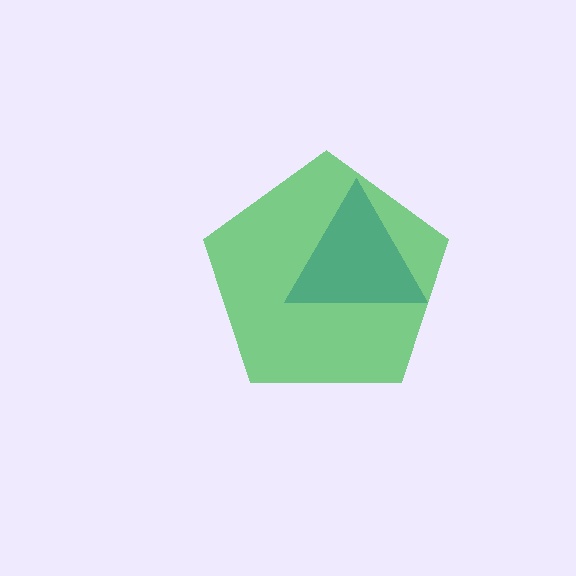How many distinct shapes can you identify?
There are 2 distinct shapes: a blue triangle, a green pentagon.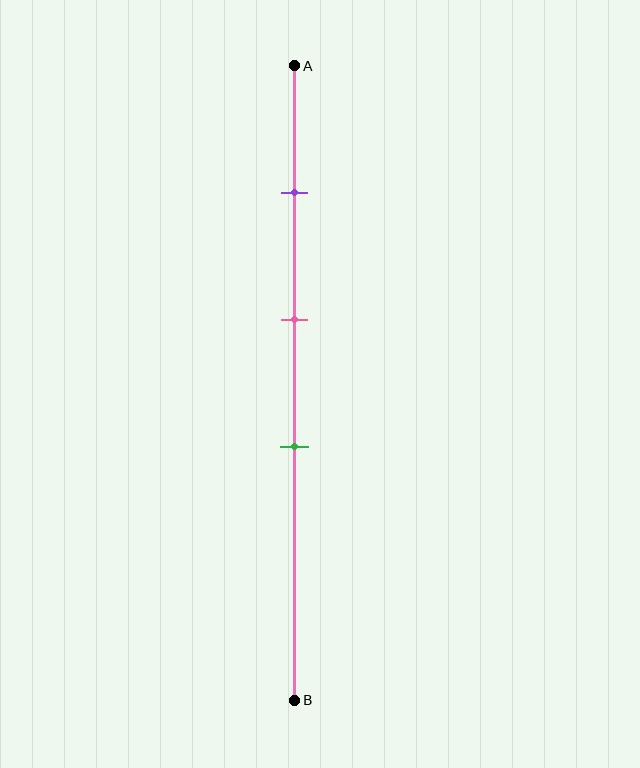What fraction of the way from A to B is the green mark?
The green mark is approximately 60% (0.6) of the way from A to B.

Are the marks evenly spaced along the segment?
Yes, the marks are approximately evenly spaced.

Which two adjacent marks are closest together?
The pink and green marks are the closest adjacent pair.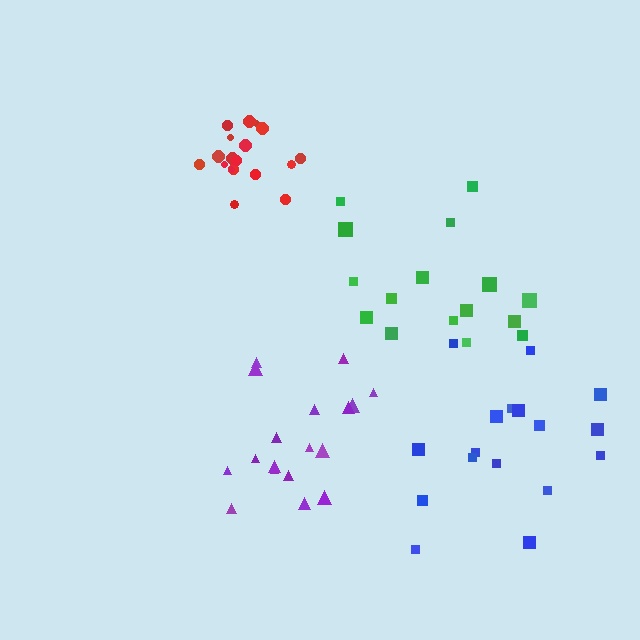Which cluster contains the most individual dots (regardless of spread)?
Purple (18).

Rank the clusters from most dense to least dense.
red, purple, blue, green.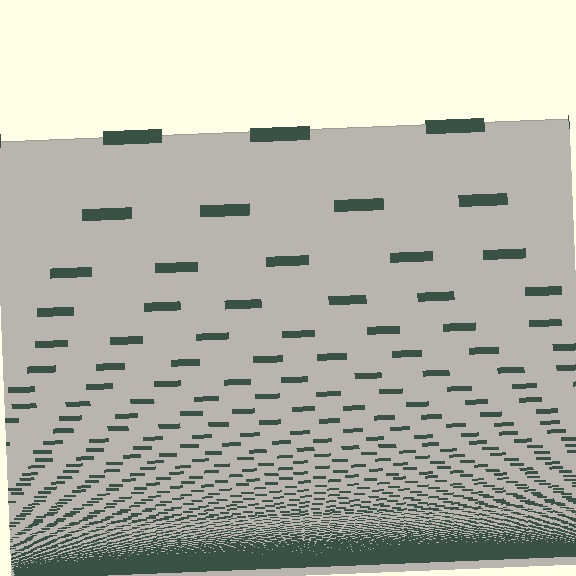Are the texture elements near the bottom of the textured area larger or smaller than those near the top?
Smaller. The gradient is inverted — elements near the bottom are smaller and denser.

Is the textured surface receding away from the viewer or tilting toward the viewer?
The surface appears to tilt toward the viewer. Texture elements get larger and sparser toward the top.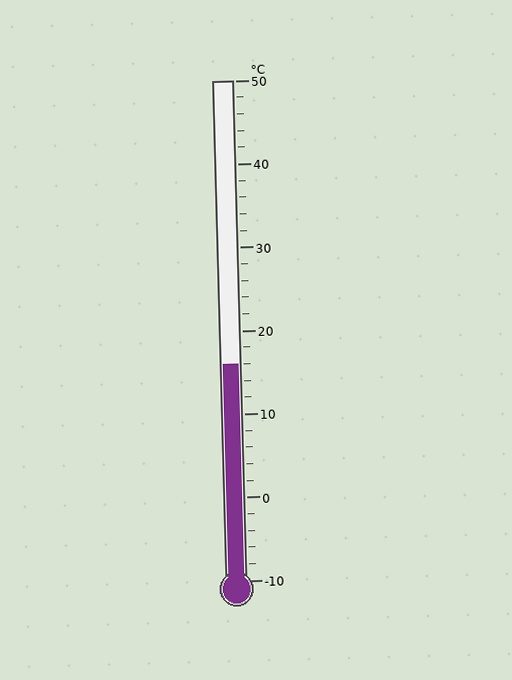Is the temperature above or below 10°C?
The temperature is above 10°C.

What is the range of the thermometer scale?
The thermometer scale ranges from -10°C to 50°C.